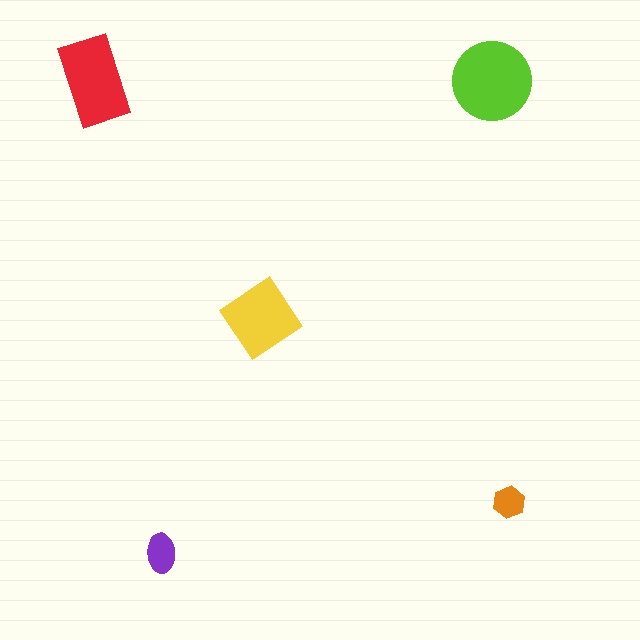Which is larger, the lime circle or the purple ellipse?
The lime circle.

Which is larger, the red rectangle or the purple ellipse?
The red rectangle.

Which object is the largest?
The lime circle.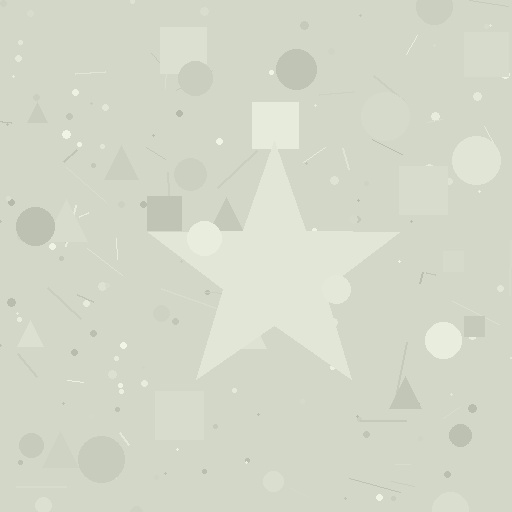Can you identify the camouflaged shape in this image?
The camouflaged shape is a star.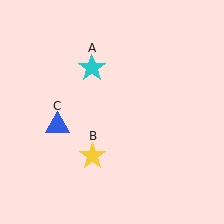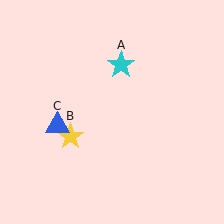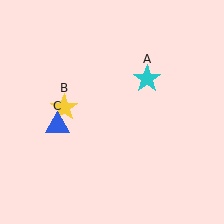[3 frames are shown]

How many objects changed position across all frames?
2 objects changed position: cyan star (object A), yellow star (object B).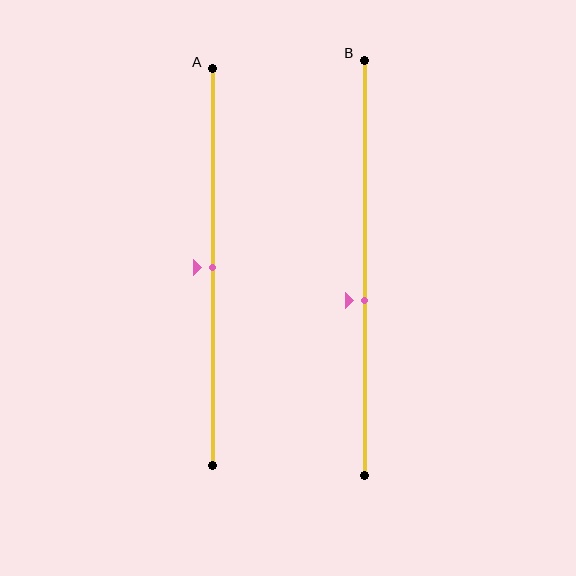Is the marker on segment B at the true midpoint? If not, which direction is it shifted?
No, the marker on segment B is shifted downward by about 8% of the segment length.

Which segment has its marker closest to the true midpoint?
Segment A has its marker closest to the true midpoint.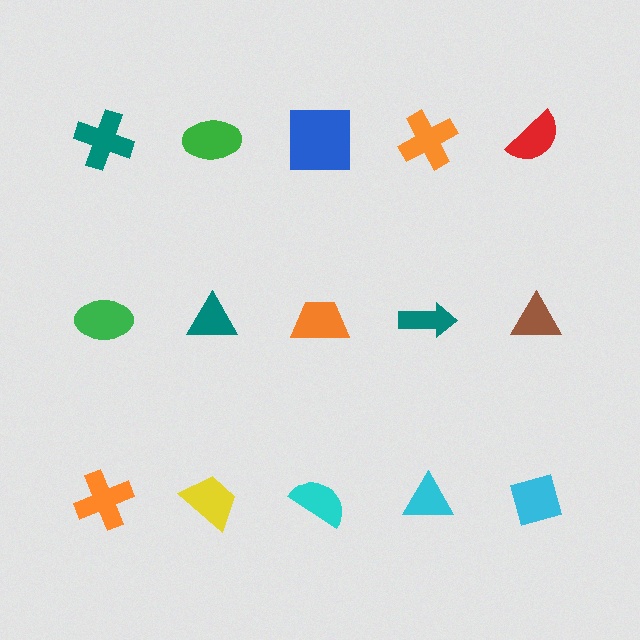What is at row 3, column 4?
A cyan triangle.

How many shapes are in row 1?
5 shapes.